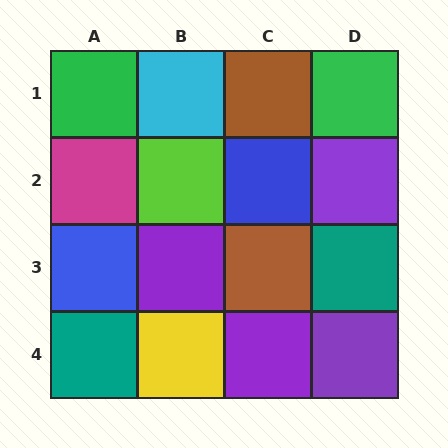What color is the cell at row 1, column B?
Cyan.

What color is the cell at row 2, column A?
Magenta.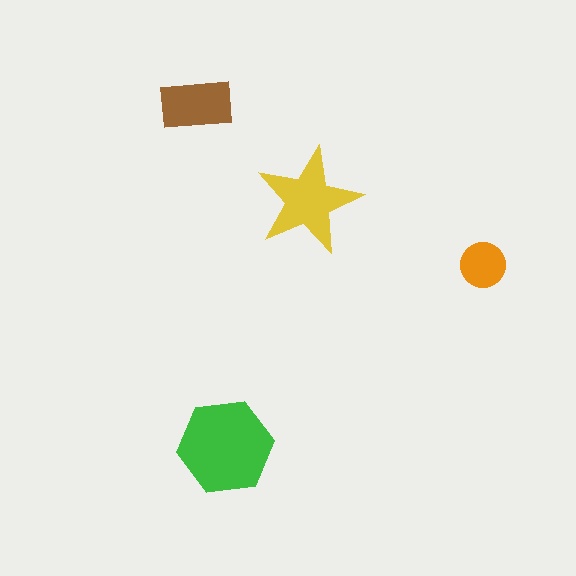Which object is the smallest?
The orange circle.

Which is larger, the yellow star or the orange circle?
The yellow star.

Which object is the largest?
The green hexagon.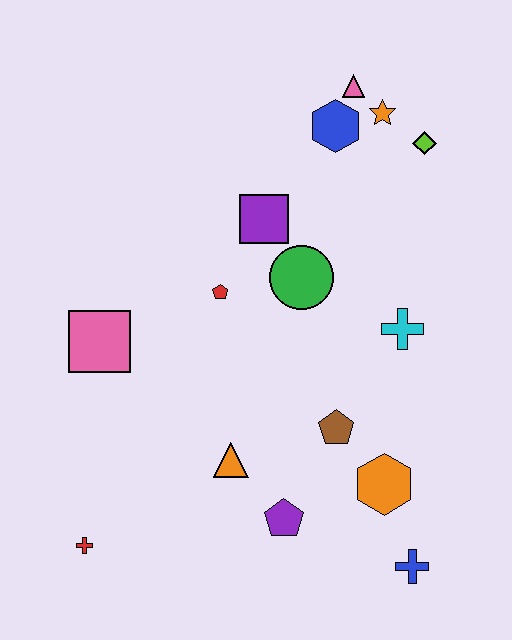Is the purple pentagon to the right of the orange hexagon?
No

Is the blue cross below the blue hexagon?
Yes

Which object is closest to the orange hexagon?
The brown pentagon is closest to the orange hexagon.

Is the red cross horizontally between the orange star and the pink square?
No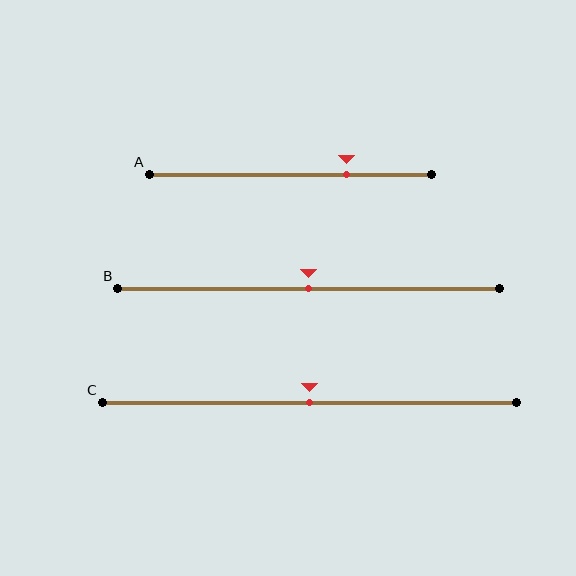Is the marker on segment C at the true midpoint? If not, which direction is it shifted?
Yes, the marker on segment C is at the true midpoint.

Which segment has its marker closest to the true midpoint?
Segment B has its marker closest to the true midpoint.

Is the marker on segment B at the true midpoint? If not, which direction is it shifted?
Yes, the marker on segment B is at the true midpoint.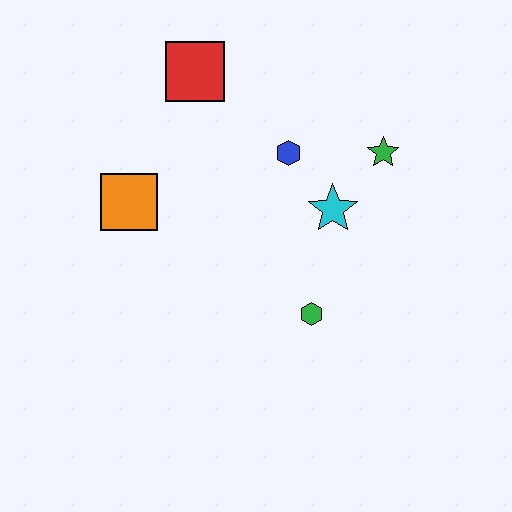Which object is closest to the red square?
The blue hexagon is closest to the red square.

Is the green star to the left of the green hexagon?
No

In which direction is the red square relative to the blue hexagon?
The red square is to the left of the blue hexagon.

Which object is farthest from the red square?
The green hexagon is farthest from the red square.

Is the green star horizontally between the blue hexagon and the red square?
No